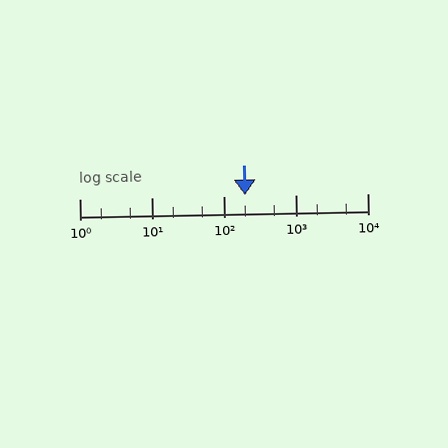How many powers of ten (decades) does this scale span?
The scale spans 4 decades, from 1 to 10000.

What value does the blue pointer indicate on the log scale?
The pointer indicates approximately 200.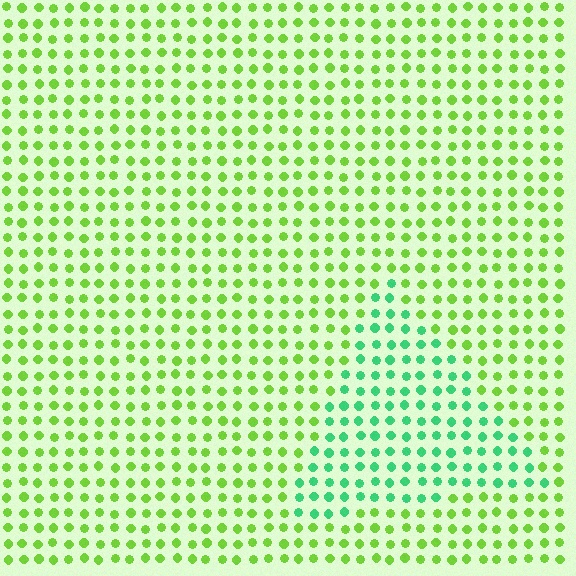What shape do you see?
I see a triangle.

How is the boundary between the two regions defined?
The boundary is defined purely by a slight shift in hue (about 47 degrees). Spacing, size, and orientation are identical on both sides.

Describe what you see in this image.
The image is filled with small lime elements in a uniform arrangement. A triangle-shaped region is visible where the elements are tinted to a slightly different hue, forming a subtle color boundary.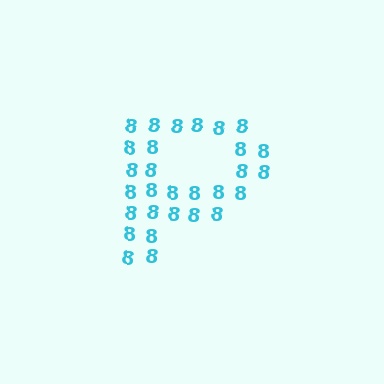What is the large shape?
The large shape is the letter P.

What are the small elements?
The small elements are digit 8's.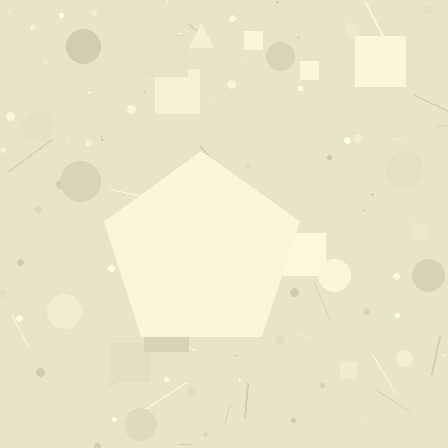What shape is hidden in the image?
A pentagon is hidden in the image.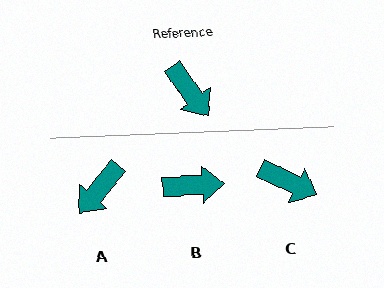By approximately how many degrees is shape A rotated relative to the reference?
Approximately 75 degrees clockwise.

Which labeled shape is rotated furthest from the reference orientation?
A, about 75 degrees away.